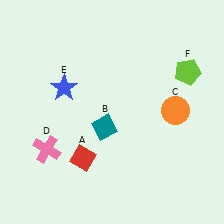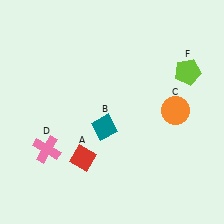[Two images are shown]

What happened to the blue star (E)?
The blue star (E) was removed in Image 2. It was in the top-left area of Image 1.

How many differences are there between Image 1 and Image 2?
There is 1 difference between the two images.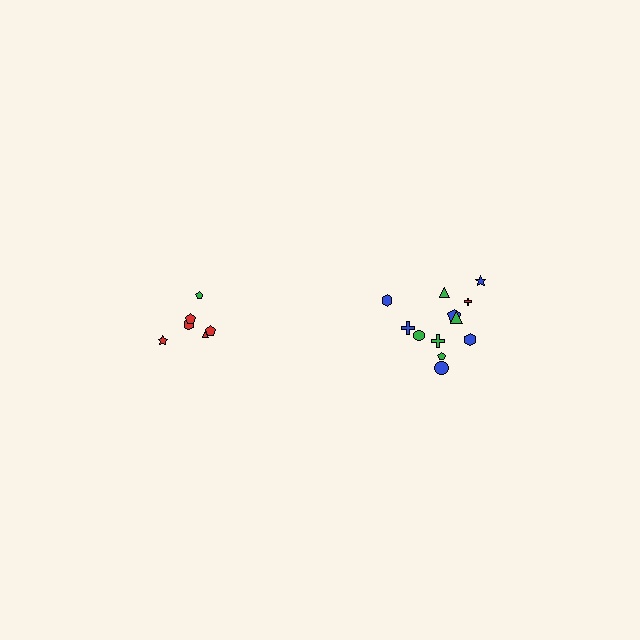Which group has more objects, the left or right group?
The right group.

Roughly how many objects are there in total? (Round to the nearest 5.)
Roughly 20 objects in total.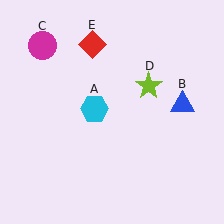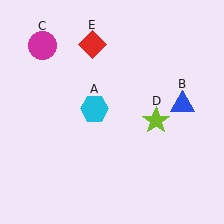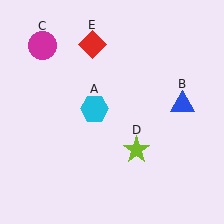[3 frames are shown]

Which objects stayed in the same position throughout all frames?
Cyan hexagon (object A) and blue triangle (object B) and magenta circle (object C) and red diamond (object E) remained stationary.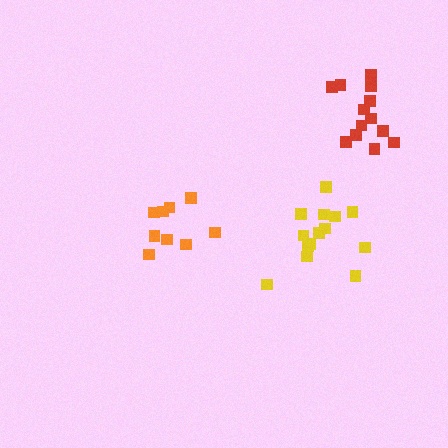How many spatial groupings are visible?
There are 3 spatial groupings.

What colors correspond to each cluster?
The clusters are colored: orange, yellow, red.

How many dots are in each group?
Group 1: 9 dots, Group 2: 14 dots, Group 3: 13 dots (36 total).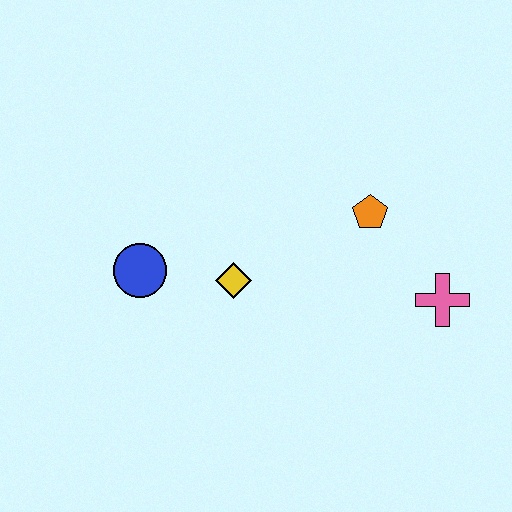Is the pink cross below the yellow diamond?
Yes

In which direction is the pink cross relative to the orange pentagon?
The pink cross is below the orange pentagon.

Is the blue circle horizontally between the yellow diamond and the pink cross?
No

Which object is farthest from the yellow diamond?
The pink cross is farthest from the yellow diamond.